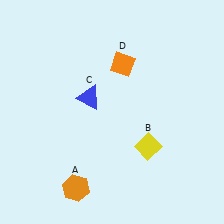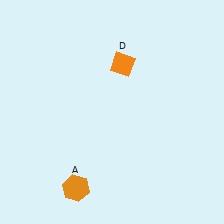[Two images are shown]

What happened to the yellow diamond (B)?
The yellow diamond (B) was removed in Image 2. It was in the bottom-right area of Image 1.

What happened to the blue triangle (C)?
The blue triangle (C) was removed in Image 2. It was in the top-left area of Image 1.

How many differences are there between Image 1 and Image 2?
There are 2 differences between the two images.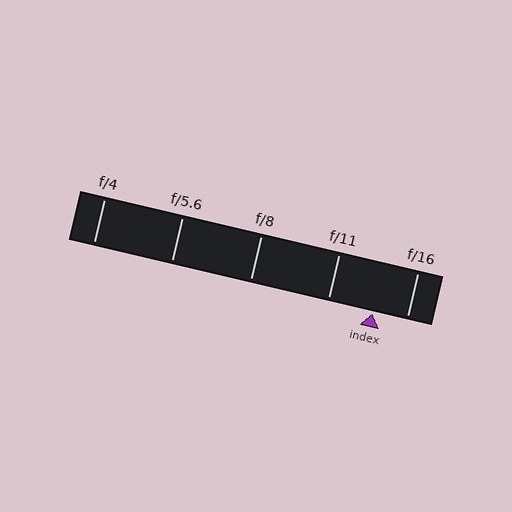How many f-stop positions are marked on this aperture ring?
There are 5 f-stop positions marked.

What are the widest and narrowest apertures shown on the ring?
The widest aperture shown is f/4 and the narrowest is f/16.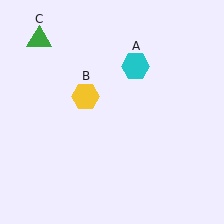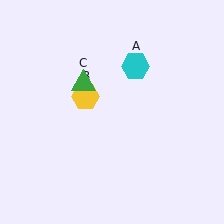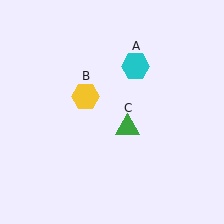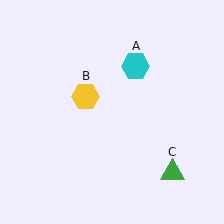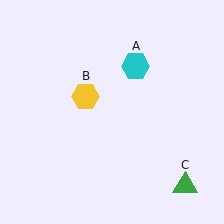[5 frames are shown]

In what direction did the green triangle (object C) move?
The green triangle (object C) moved down and to the right.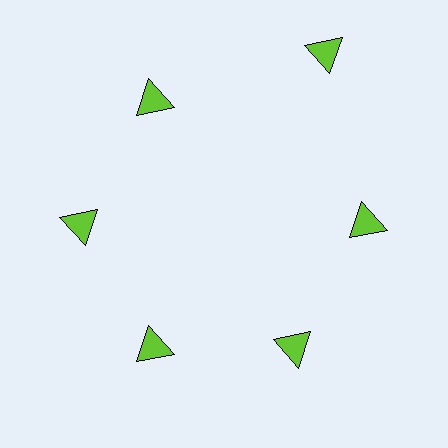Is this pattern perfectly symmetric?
No. The 6 lime triangles are arranged in a ring, but one element near the 1 o'clock position is pushed outward from the center, breaking the 6-fold rotational symmetry.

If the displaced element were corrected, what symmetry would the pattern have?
It would have 6-fold rotational symmetry — the pattern would map onto itself every 60 degrees.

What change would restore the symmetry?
The symmetry would be restored by moving it inward, back onto the ring so that all 6 triangles sit at equal angles and equal distance from the center.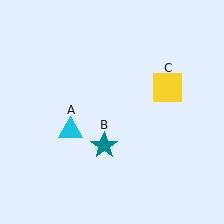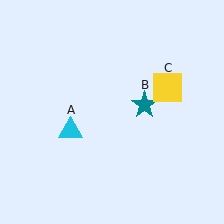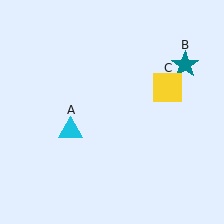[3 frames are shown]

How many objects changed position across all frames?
1 object changed position: teal star (object B).